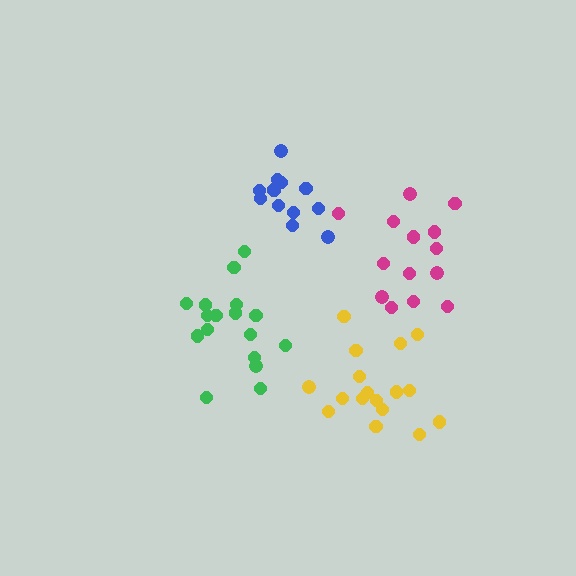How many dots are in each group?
Group 1: 17 dots, Group 2: 13 dots, Group 3: 17 dots, Group 4: 14 dots (61 total).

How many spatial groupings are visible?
There are 4 spatial groupings.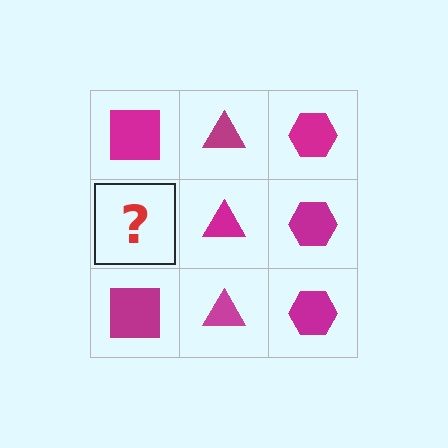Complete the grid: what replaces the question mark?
The question mark should be replaced with a magenta square.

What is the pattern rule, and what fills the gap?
The rule is that each column has a consistent shape. The gap should be filled with a magenta square.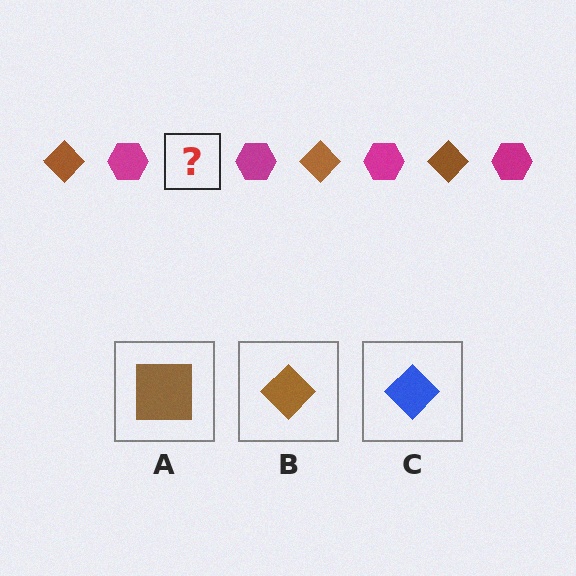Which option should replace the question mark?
Option B.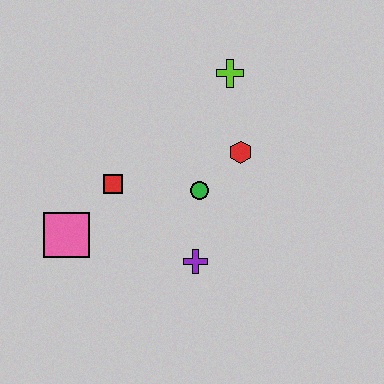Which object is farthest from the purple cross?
The lime cross is farthest from the purple cross.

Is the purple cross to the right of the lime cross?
No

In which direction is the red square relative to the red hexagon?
The red square is to the left of the red hexagon.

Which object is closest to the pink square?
The red square is closest to the pink square.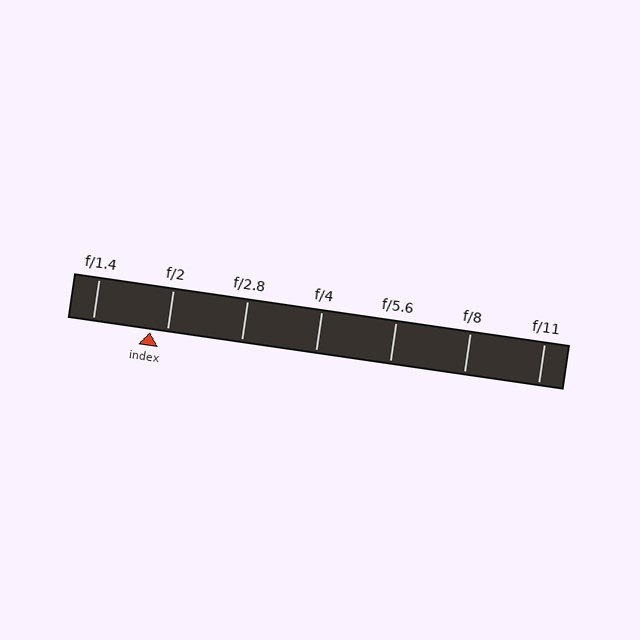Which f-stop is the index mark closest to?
The index mark is closest to f/2.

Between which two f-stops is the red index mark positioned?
The index mark is between f/1.4 and f/2.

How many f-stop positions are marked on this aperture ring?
There are 7 f-stop positions marked.